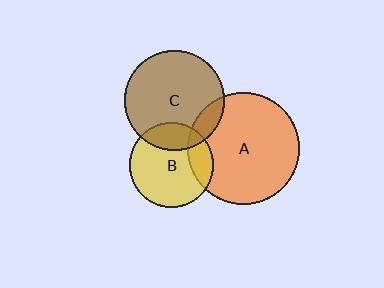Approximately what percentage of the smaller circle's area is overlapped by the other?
Approximately 25%.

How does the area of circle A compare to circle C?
Approximately 1.2 times.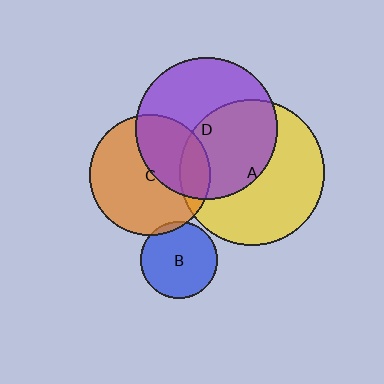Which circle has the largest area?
Circle A (yellow).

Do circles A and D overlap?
Yes.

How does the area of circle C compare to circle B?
Approximately 2.5 times.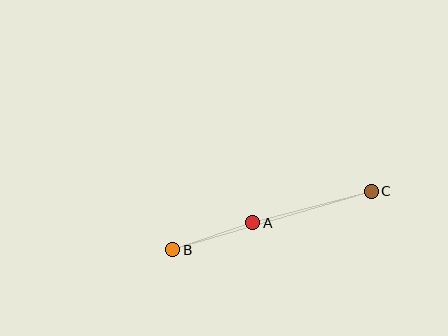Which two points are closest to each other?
Points A and B are closest to each other.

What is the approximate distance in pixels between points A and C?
The distance between A and C is approximately 123 pixels.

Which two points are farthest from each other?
Points B and C are farthest from each other.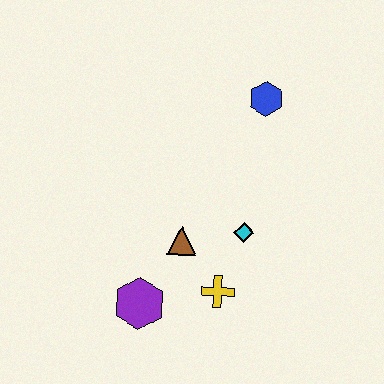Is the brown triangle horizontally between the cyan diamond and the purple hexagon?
Yes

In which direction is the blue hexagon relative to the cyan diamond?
The blue hexagon is above the cyan diamond.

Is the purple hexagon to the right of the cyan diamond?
No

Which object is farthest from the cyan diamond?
The blue hexagon is farthest from the cyan diamond.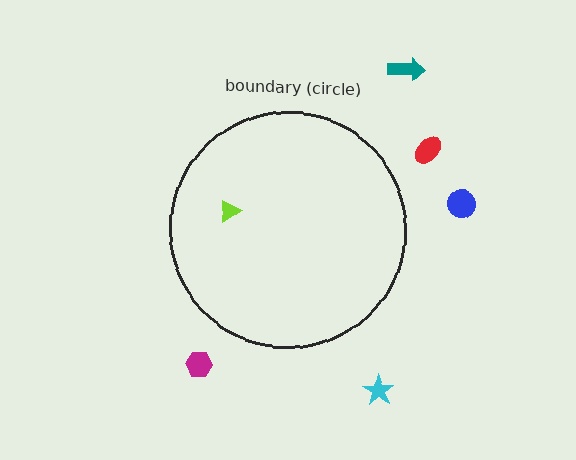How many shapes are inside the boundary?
1 inside, 5 outside.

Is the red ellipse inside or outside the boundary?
Outside.